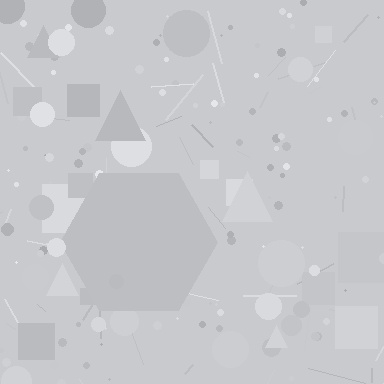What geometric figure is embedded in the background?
A hexagon is embedded in the background.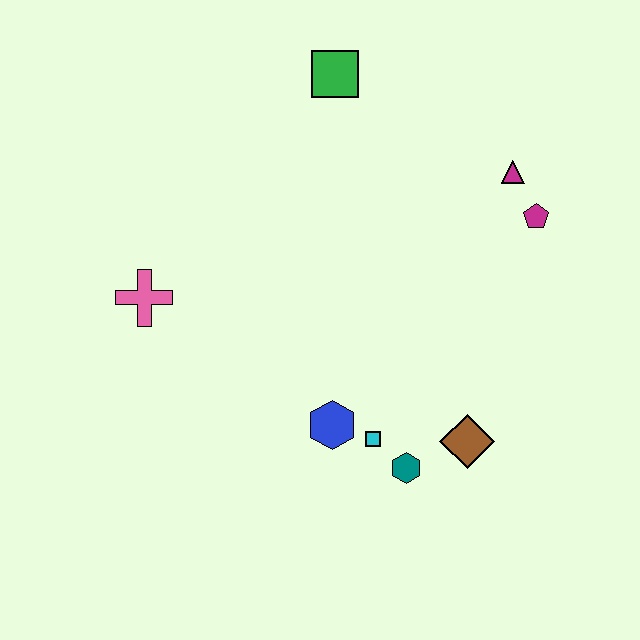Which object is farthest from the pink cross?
The magenta pentagon is farthest from the pink cross.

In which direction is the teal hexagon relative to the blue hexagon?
The teal hexagon is to the right of the blue hexagon.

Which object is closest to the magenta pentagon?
The magenta triangle is closest to the magenta pentagon.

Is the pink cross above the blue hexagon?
Yes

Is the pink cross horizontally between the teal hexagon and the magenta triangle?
No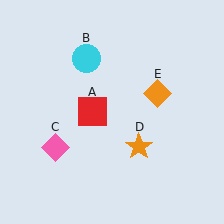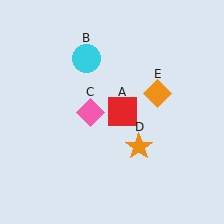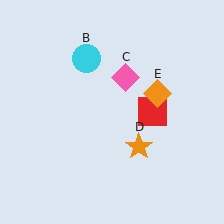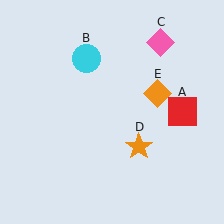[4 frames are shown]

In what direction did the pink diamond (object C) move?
The pink diamond (object C) moved up and to the right.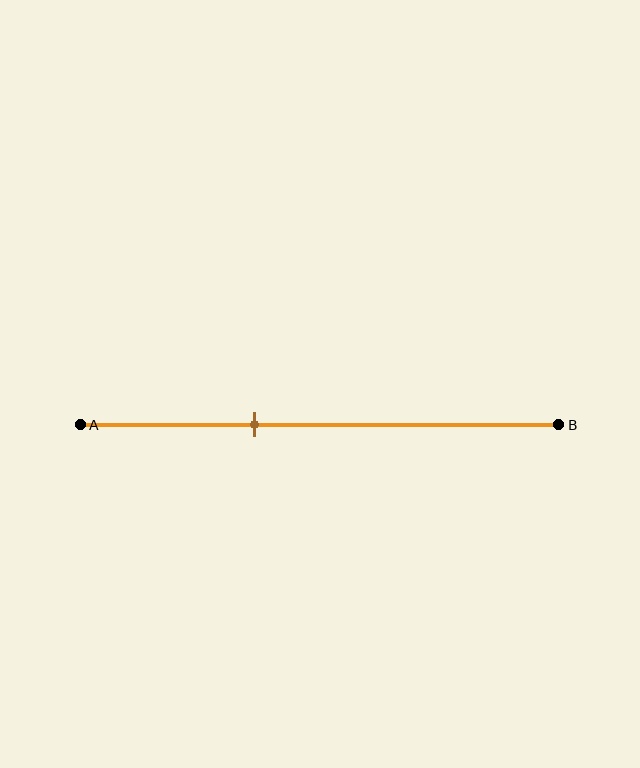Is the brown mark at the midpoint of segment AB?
No, the mark is at about 35% from A, not at the 50% midpoint.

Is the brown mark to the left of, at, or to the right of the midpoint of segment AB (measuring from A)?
The brown mark is to the left of the midpoint of segment AB.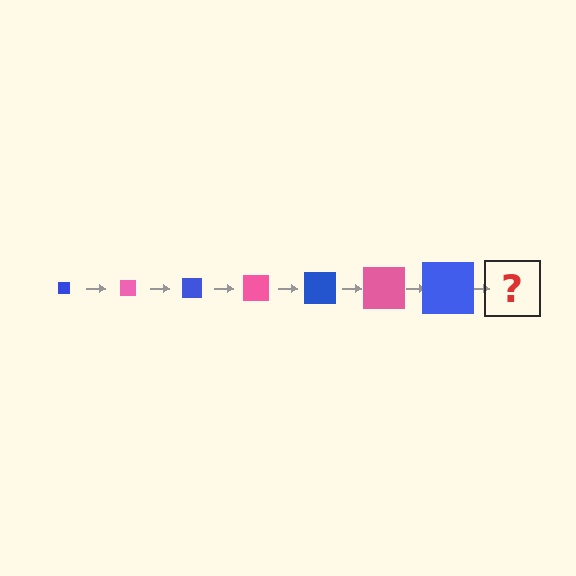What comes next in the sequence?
The next element should be a pink square, larger than the previous one.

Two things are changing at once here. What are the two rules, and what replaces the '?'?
The two rules are that the square grows larger each step and the color cycles through blue and pink. The '?' should be a pink square, larger than the previous one.